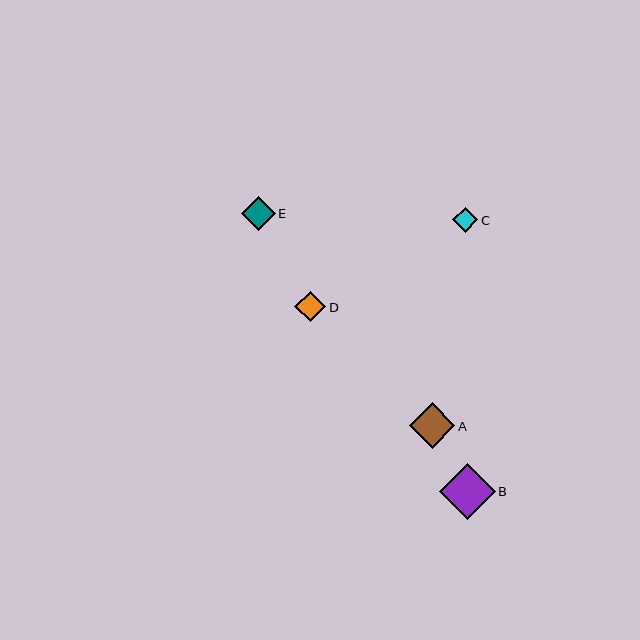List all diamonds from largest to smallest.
From largest to smallest: B, A, E, D, C.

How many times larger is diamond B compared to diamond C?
Diamond B is approximately 2.2 times the size of diamond C.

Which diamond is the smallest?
Diamond C is the smallest with a size of approximately 25 pixels.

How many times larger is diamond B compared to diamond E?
Diamond B is approximately 1.6 times the size of diamond E.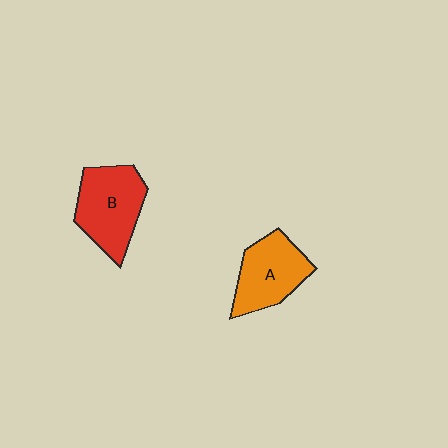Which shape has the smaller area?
Shape A (orange).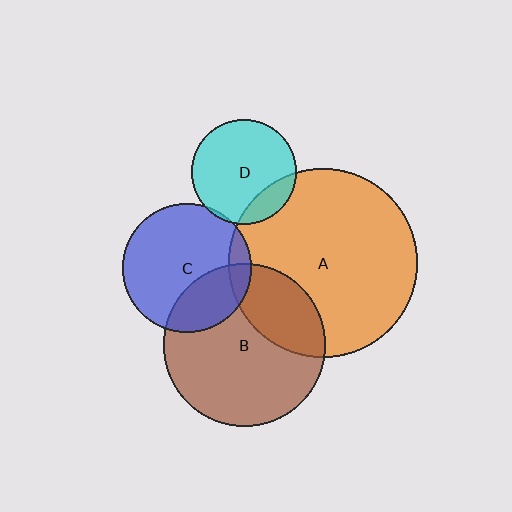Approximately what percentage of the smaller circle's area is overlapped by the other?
Approximately 30%.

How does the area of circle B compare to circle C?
Approximately 1.6 times.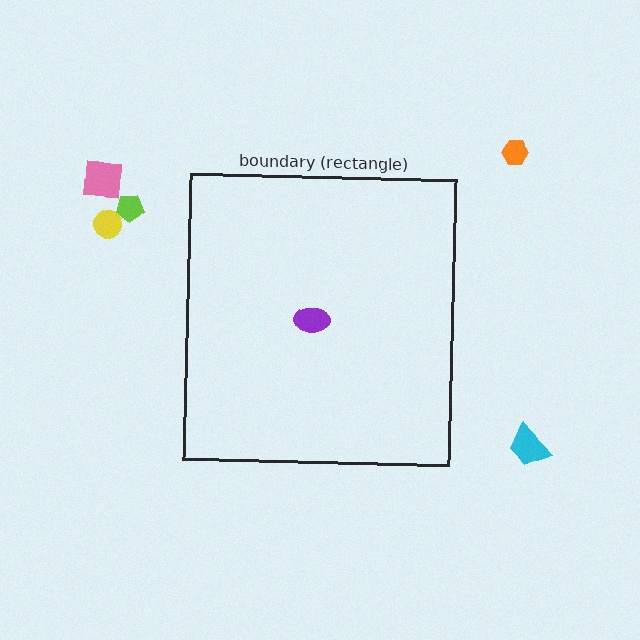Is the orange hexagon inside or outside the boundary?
Outside.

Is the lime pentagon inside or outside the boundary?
Outside.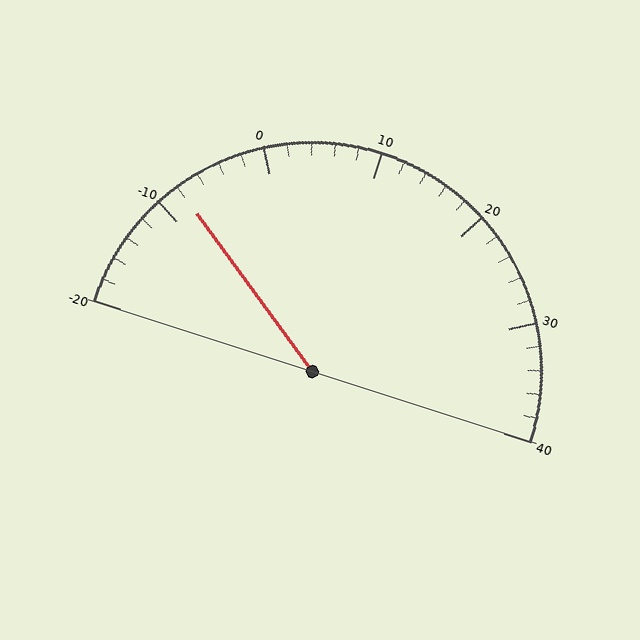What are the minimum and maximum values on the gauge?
The gauge ranges from -20 to 40.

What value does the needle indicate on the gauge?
The needle indicates approximately -8.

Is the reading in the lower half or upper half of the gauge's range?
The reading is in the lower half of the range (-20 to 40).